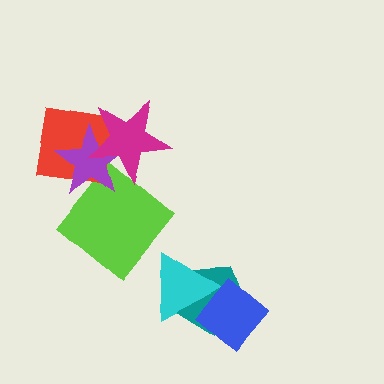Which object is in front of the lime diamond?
The purple star is in front of the lime diamond.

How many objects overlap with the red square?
2 objects overlap with the red square.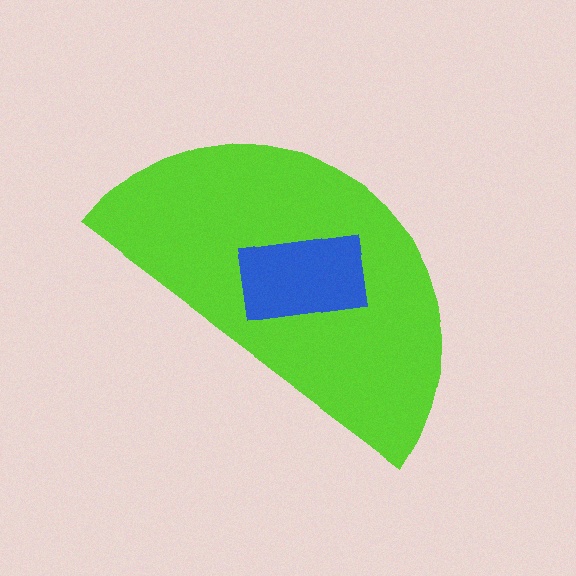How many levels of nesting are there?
2.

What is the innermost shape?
The blue rectangle.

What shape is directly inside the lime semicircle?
The blue rectangle.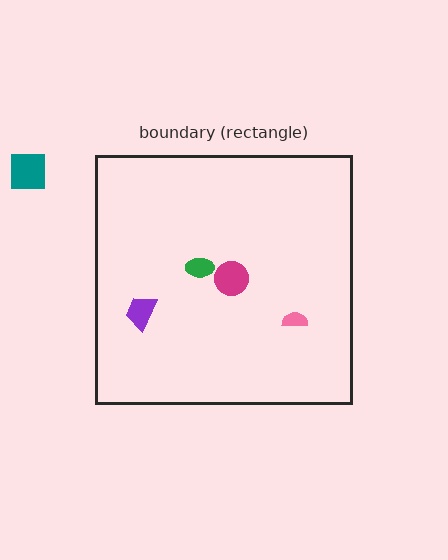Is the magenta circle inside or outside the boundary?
Inside.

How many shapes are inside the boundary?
4 inside, 1 outside.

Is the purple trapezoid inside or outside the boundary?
Inside.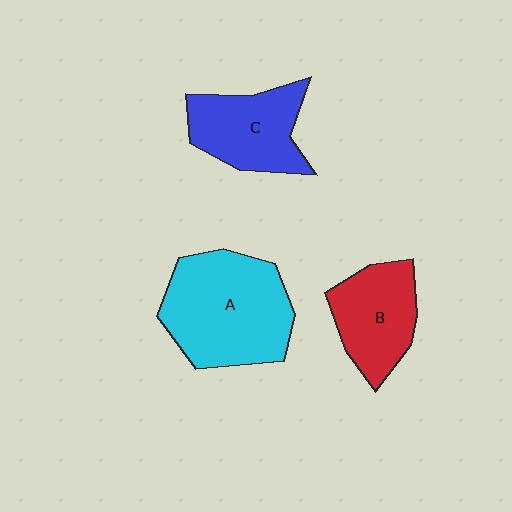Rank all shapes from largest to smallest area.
From largest to smallest: A (cyan), C (blue), B (red).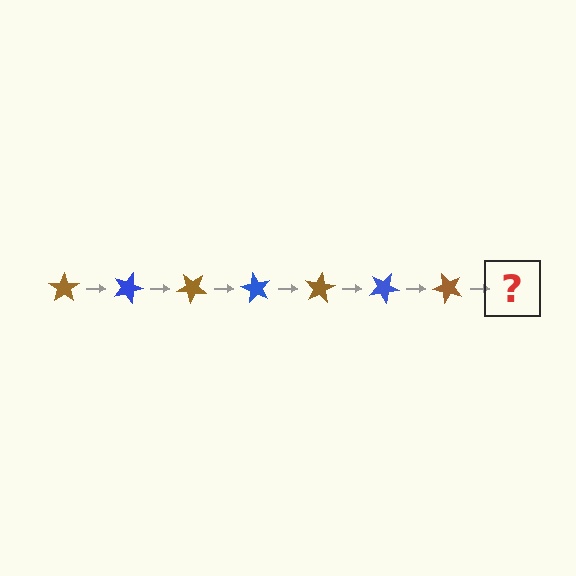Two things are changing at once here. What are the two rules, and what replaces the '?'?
The two rules are that it rotates 20 degrees each step and the color cycles through brown and blue. The '?' should be a blue star, rotated 140 degrees from the start.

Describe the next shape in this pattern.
It should be a blue star, rotated 140 degrees from the start.